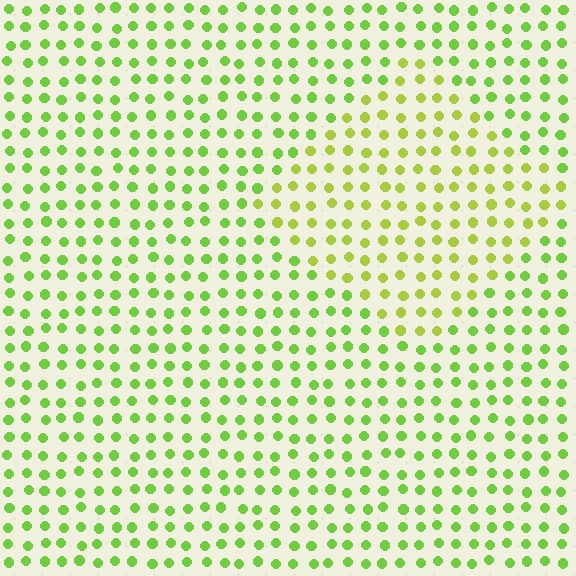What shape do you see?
I see a diamond.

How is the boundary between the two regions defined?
The boundary is defined purely by a slight shift in hue (about 24 degrees). Spacing, size, and orientation are identical on both sides.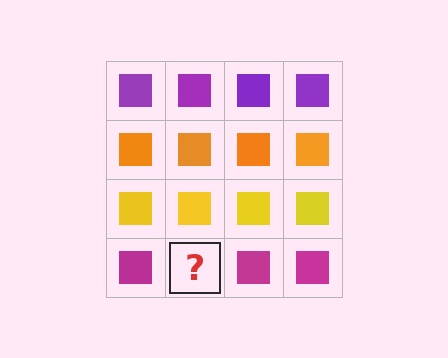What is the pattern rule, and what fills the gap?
The rule is that each row has a consistent color. The gap should be filled with a magenta square.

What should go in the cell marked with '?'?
The missing cell should contain a magenta square.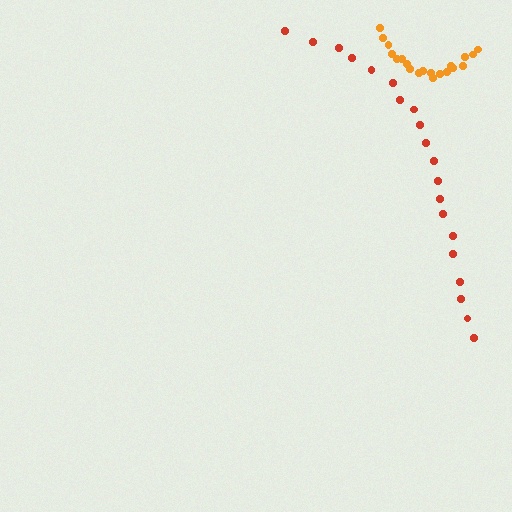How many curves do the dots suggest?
There are 2 distinct paths.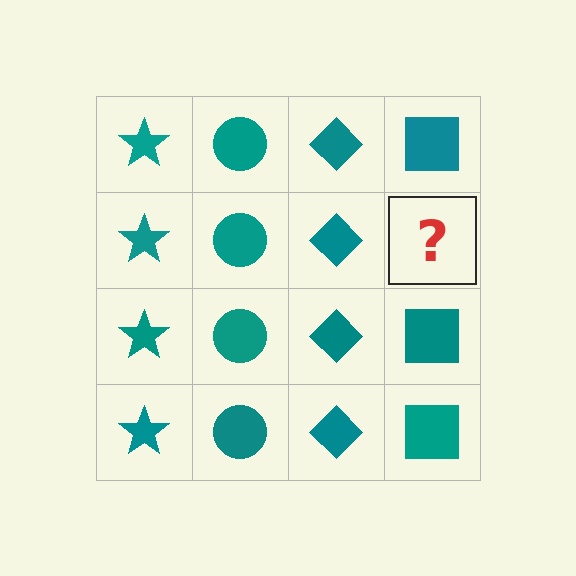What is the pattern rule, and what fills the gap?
The rule is that each column has a consistent shape. The gap should be filled with a teal square.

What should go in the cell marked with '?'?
The missing cell should contain a teal square.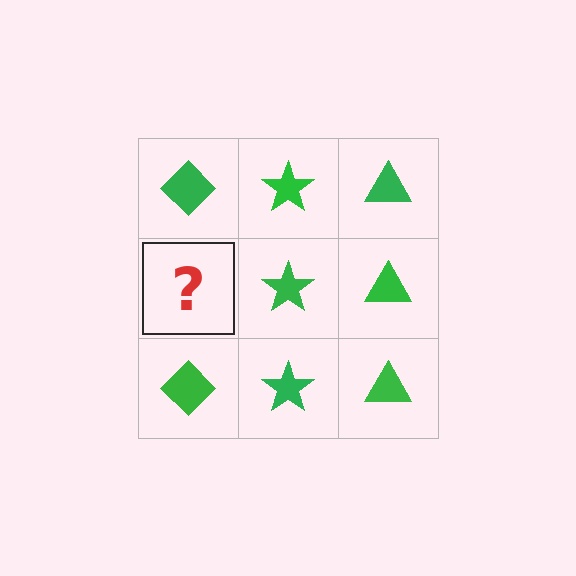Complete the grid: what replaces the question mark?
The question mark should be replaced with a green diamond.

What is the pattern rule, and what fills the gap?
The rule is that each column has a consistent shape. The gap should be filled with a green diamond.